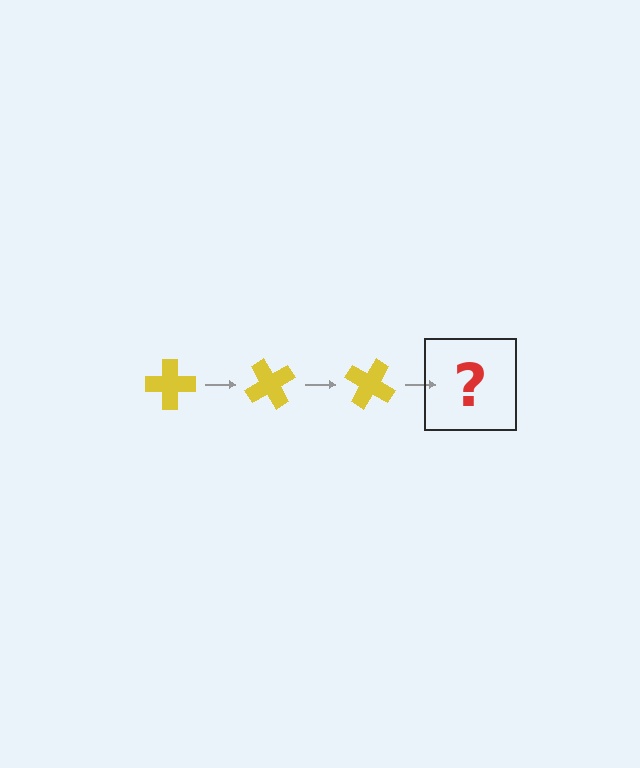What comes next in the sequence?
The next element should be a yellow cross rotated 180 degrees.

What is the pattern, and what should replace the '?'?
The pattern is that the cross rotates 60 degrees each step. The '?' should be a yellow cross rotated 180 degrees.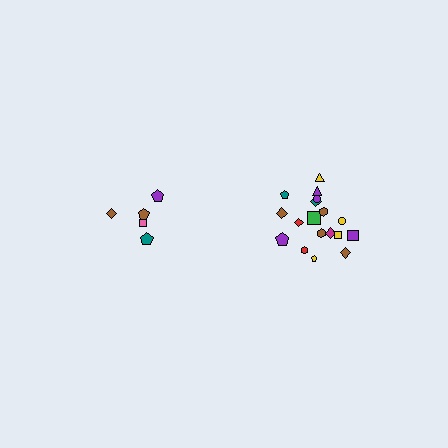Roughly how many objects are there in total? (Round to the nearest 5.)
Roughly 25 objects in total.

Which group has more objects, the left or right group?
The right group.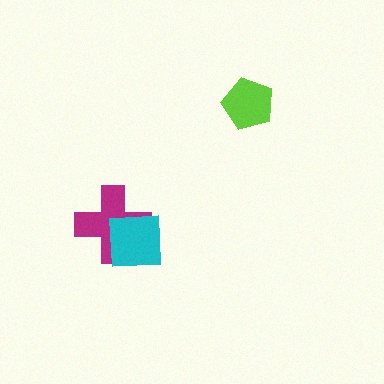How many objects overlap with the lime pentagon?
0 objects overlap with the lime pentagon.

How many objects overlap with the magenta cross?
1 object overlaps with the magenta cross.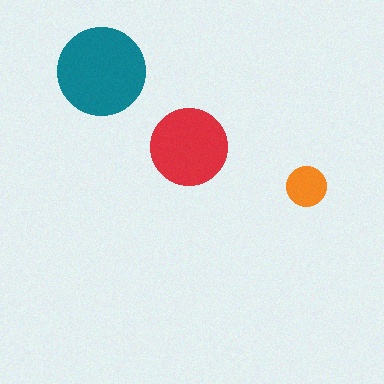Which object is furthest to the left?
The teal circle is leftmost.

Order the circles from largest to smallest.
the teal one, the red one, the orange one.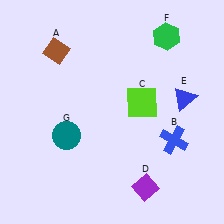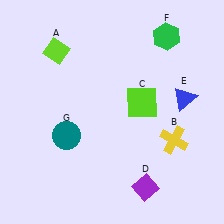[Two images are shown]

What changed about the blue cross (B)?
In Image 1, B is blue. In Image 2, it changed to yellow.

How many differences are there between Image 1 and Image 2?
There are 2 differences between the two images.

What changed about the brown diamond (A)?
In Image 1, A is brown. In Image 2, it changed to lime.